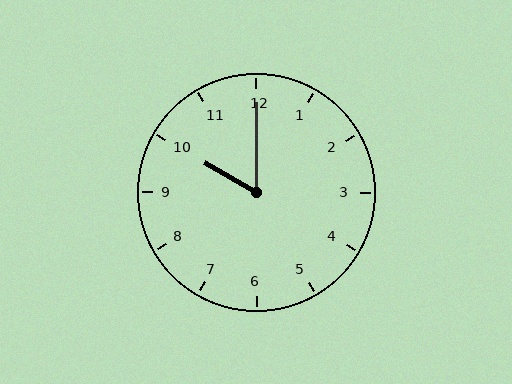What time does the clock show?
10:00.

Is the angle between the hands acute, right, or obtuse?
It is acute.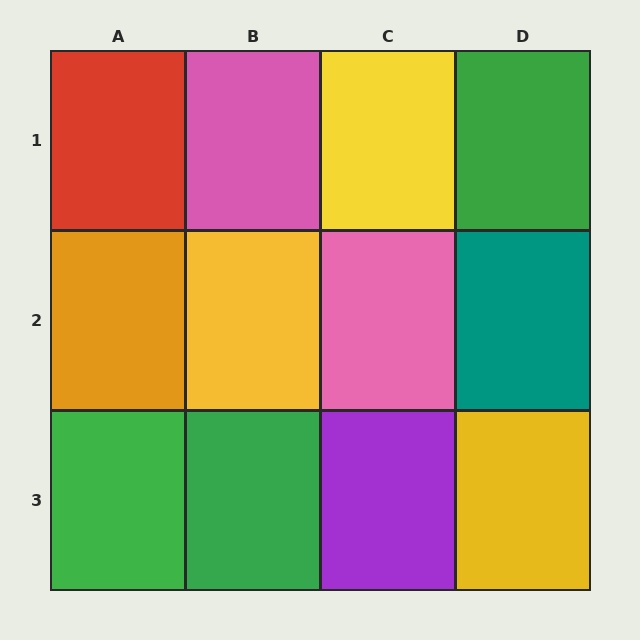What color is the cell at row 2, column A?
Orange.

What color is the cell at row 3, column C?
Purple.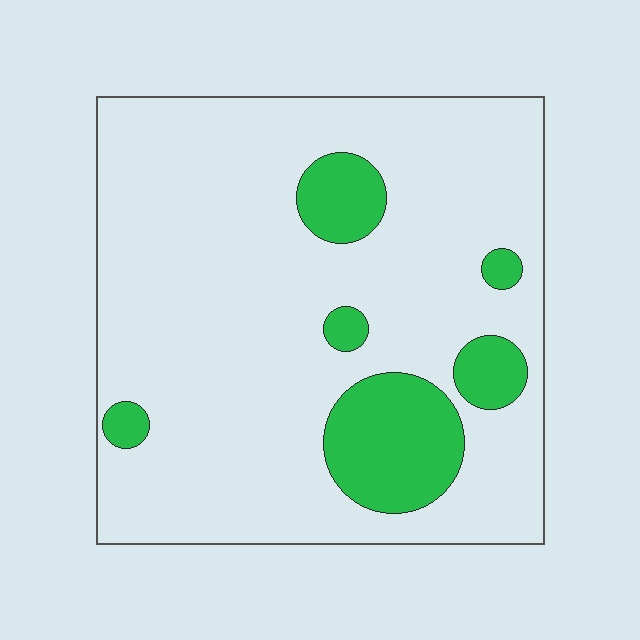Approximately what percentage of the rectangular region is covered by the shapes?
Approximately 15%.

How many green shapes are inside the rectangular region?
6.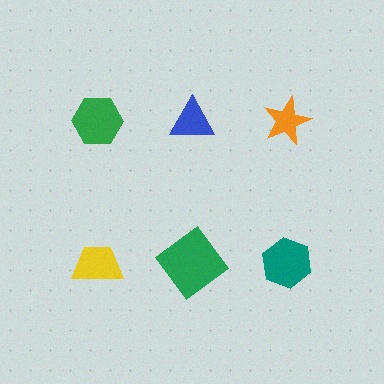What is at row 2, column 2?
A green diamond.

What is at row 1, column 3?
An orange star.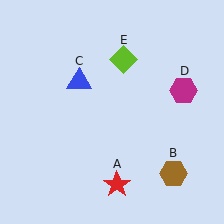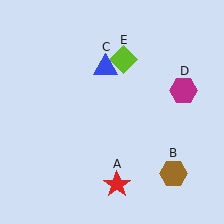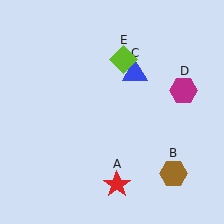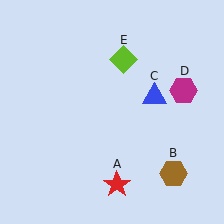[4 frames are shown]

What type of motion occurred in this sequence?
The blue triangle (object C) rotated clockwise around the center of the scene.